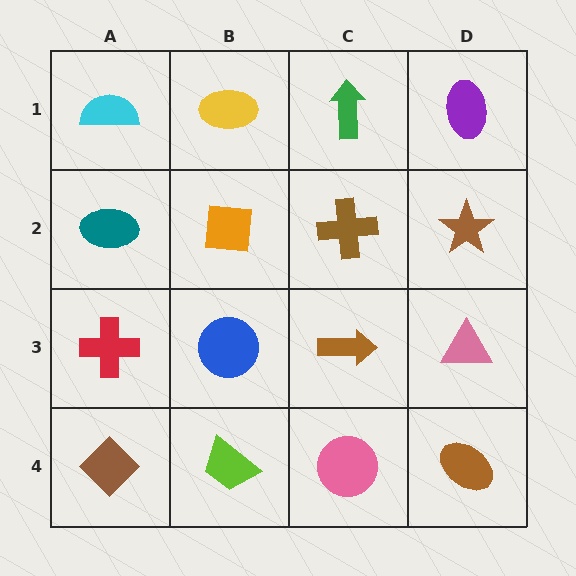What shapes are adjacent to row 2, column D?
A purple ellipse (row 1, column D), a pink triangle (row 3, column D), a brown cross (row 2, column C).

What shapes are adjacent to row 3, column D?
A brown star (row 2, column D), a brown ellipse (row 4, column D), a brown arrow (row 3, column C).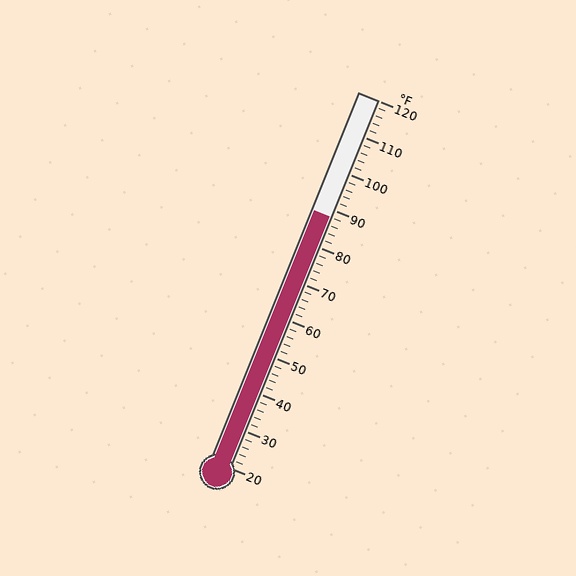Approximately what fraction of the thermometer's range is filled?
The thermometer is filled to approximately 70% of its range.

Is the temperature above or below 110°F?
The temperature is below 110°F.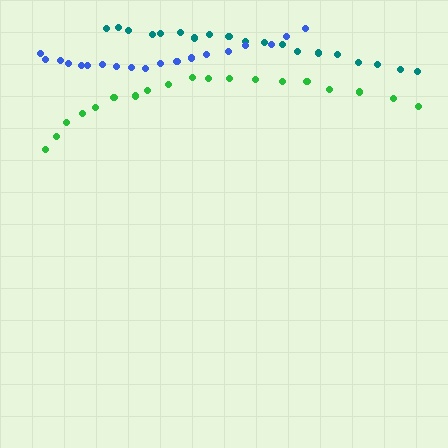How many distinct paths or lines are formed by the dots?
There are 3 distinct paths.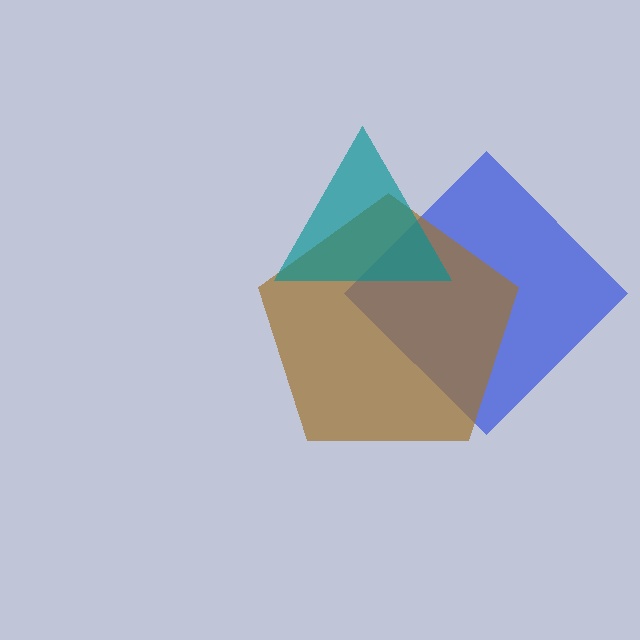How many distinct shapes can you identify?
There are 3 distinct shapes: a blue diamond, a brown pentagon, a teal triangle.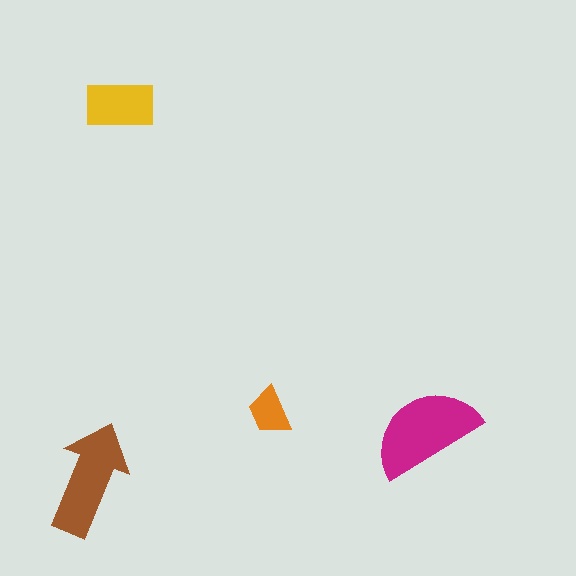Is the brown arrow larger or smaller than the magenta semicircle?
Smaller.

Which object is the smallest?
The orange trapezoid.